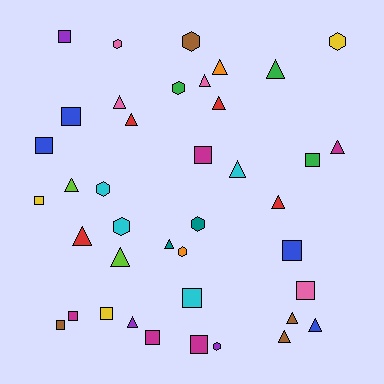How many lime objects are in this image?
There are 2 lime objects.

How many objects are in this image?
There are 40 objects.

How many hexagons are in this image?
There are 9 hexagons.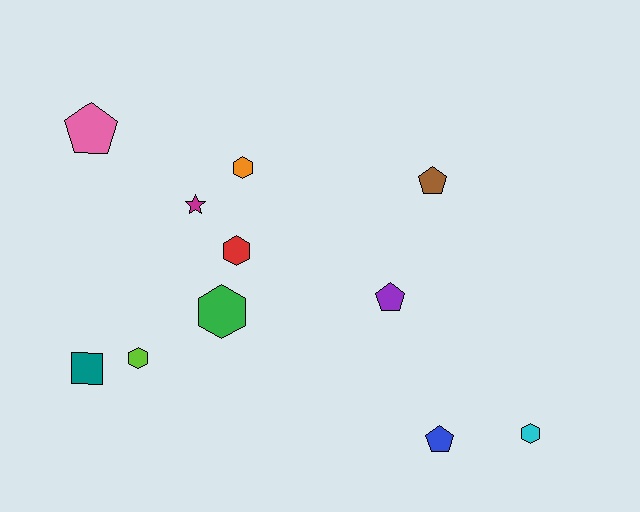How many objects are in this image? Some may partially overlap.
There are 11 objects.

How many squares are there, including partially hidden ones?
There is 1 square.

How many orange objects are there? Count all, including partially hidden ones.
There is 1 orange object.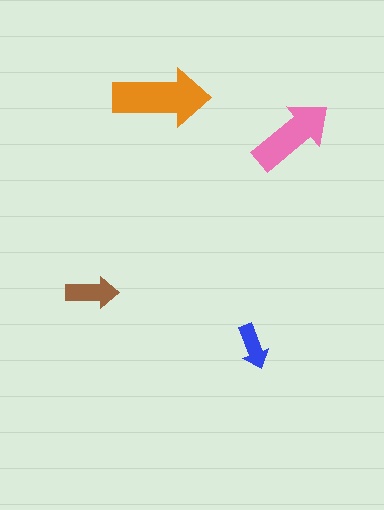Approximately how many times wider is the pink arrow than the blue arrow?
About 2 times wider.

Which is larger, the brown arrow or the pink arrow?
The pink one.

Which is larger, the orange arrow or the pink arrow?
The orange one.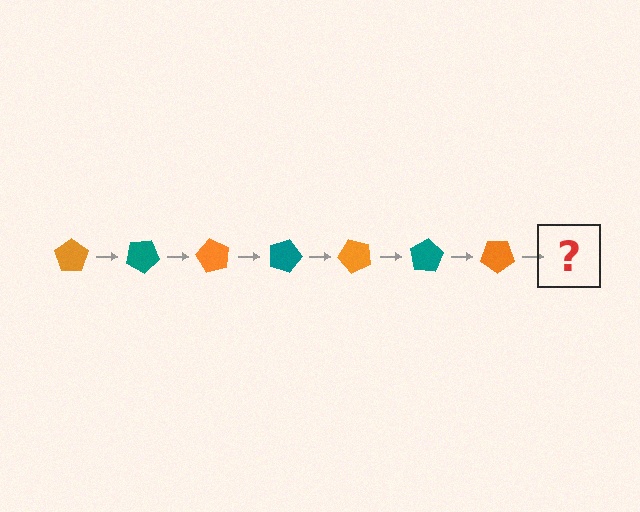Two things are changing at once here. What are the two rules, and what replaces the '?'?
The two rules are that it rotates 30 degrees each step and the color cycles through orange and teal. The '?' should be a teal pentagon, rotated 210 degrees from the start.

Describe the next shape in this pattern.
It should be a teal pentagon, rotated 210 degrees from the start.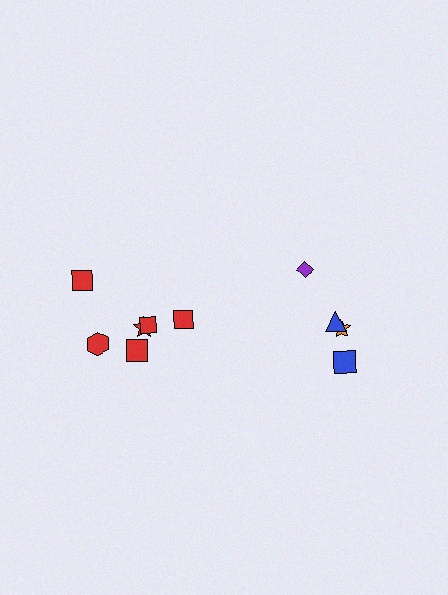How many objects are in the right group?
There are 4 objects.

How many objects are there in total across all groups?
There are 10 objects.